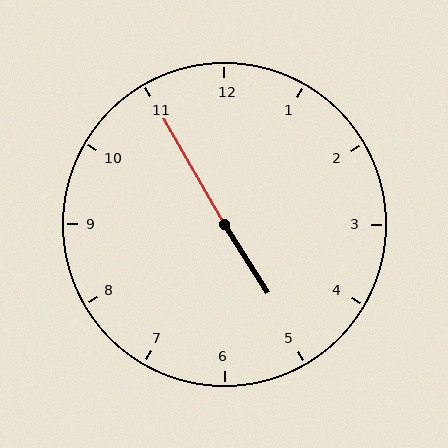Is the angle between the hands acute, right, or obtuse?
It is obtuse.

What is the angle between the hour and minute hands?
Approximately 178 degrees.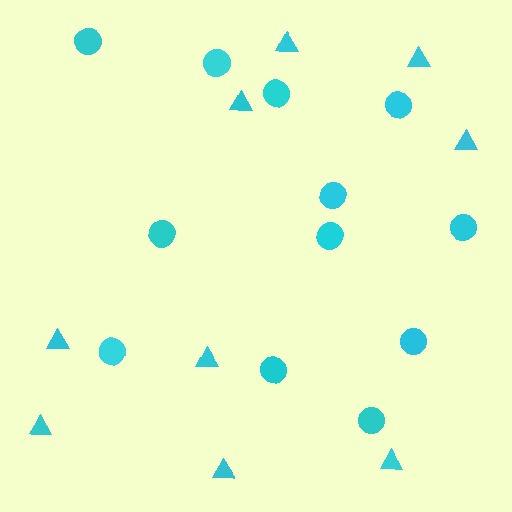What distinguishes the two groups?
There are 2 groups: one group of triangles (9) and one group of circles (12).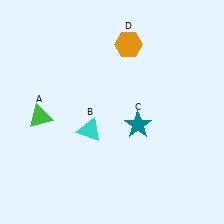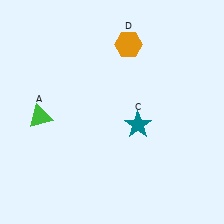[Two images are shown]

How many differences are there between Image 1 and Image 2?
There is 1 difference between the two images.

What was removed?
The cyan triangle (B) was removed in Image 2.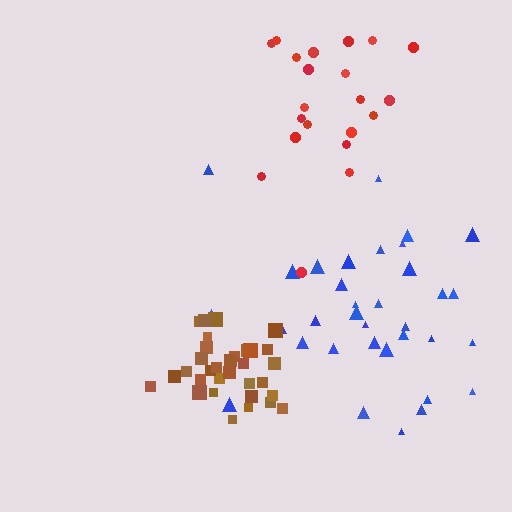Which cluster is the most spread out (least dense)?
Red.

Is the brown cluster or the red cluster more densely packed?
Brown.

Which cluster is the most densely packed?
Brown.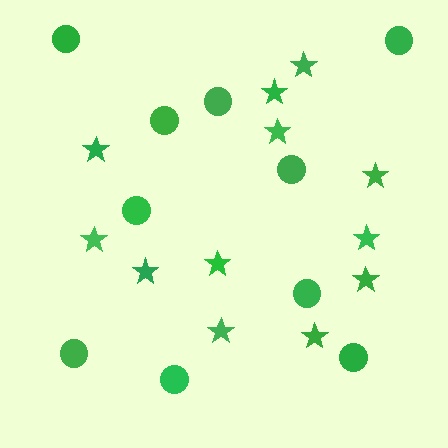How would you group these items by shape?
There are 2 groups: one group of stars (12) and one group of circles (10).